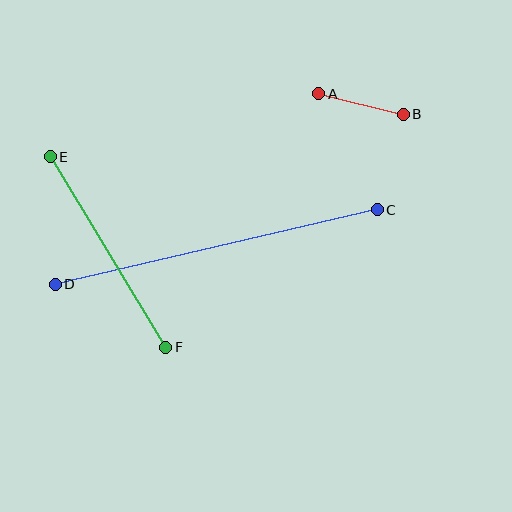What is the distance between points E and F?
The distance is approximately 223 pixels.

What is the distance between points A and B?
The distance is approximately 87 pixels.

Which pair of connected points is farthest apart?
Points C and D are farthest apart.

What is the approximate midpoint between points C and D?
The midpoint is at approximately (216, 247) pixels.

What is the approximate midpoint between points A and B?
The midpoint is at approximately (361, 104) pixels.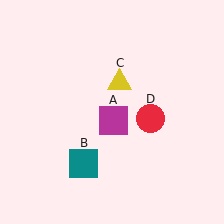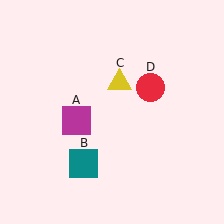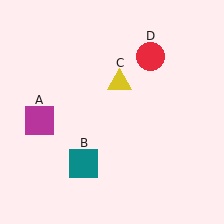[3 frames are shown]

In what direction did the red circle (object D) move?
The red circle (object D) moved up.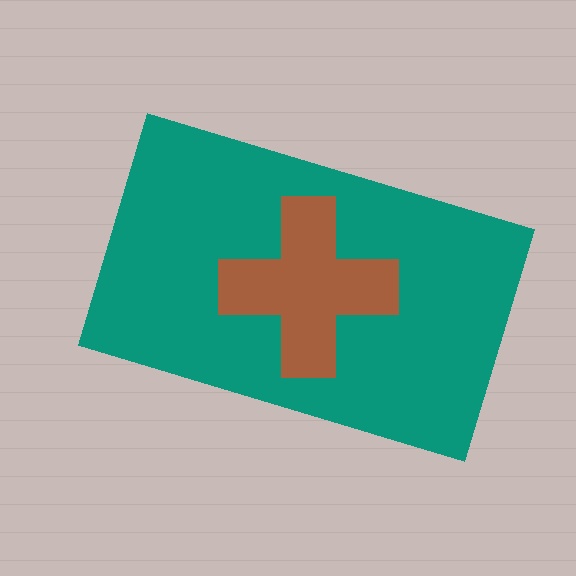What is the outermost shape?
The teal rectangle.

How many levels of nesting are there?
2.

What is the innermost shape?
The brown cross.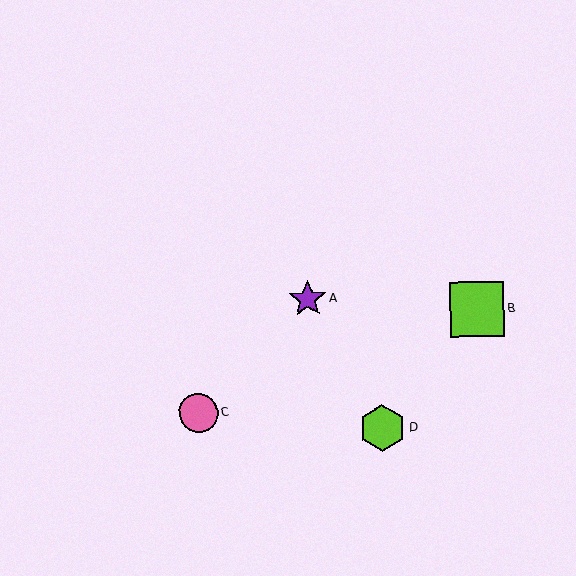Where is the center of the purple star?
The center of the purple star is at (308, 299).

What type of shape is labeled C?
Shape C is a pink circle.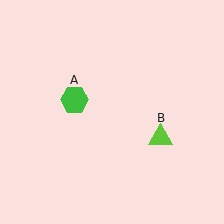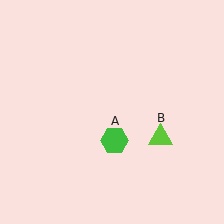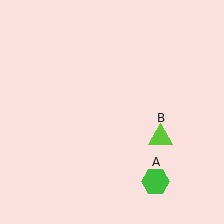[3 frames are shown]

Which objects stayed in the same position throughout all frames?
Lime triangle (object B) remained stationary.